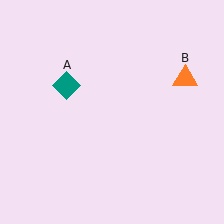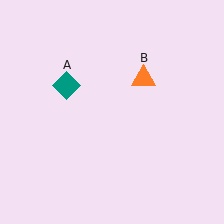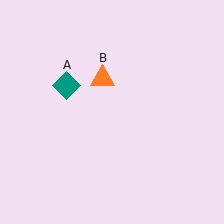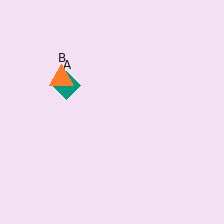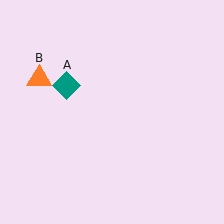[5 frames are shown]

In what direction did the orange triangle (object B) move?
The orange triangle (object B) moved left.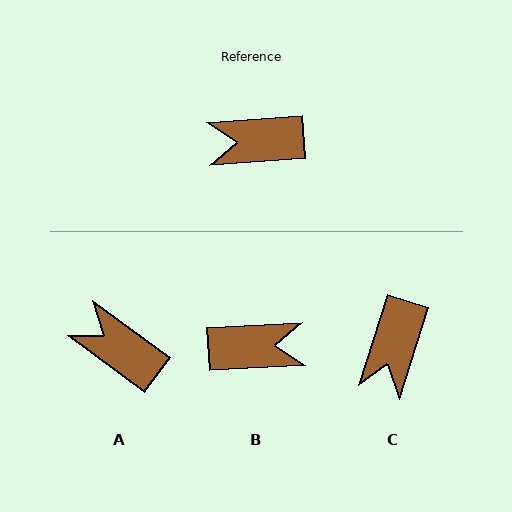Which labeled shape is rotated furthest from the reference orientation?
B, about 179 degrees away.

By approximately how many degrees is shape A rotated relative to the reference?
Approximately 41 degrees clockwise.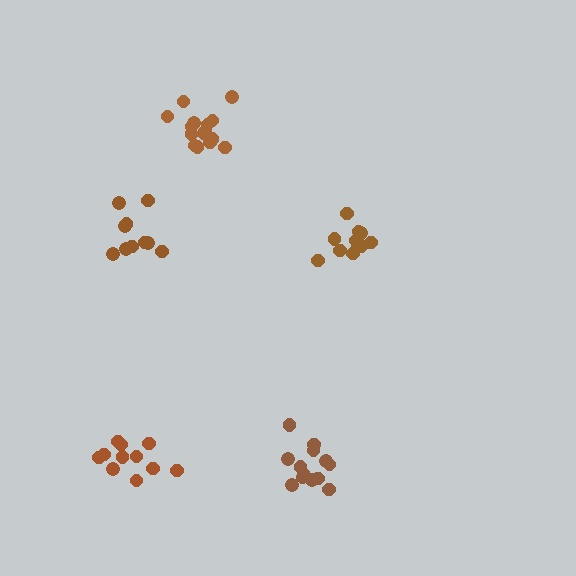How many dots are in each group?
Group 1: 15 dots, Group 2: 13 dots, Group 3: 11 dots, Group 4: 10 dots, Group 5: 11 dots (60 total).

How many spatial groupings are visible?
There are 5 spatial groupings.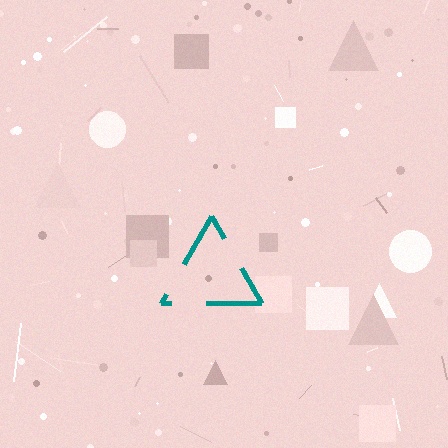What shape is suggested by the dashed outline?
The dashed outline suggests a triangle.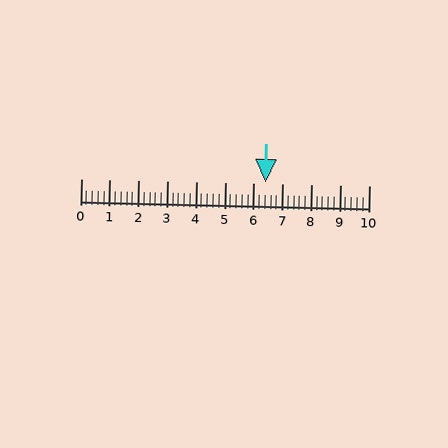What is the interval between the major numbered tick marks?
The major tick marks are spaced 1 units apart.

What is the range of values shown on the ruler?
The ruler shows values from 0 to 10.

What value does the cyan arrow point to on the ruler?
The cyan arrow points to approximately 6.4.